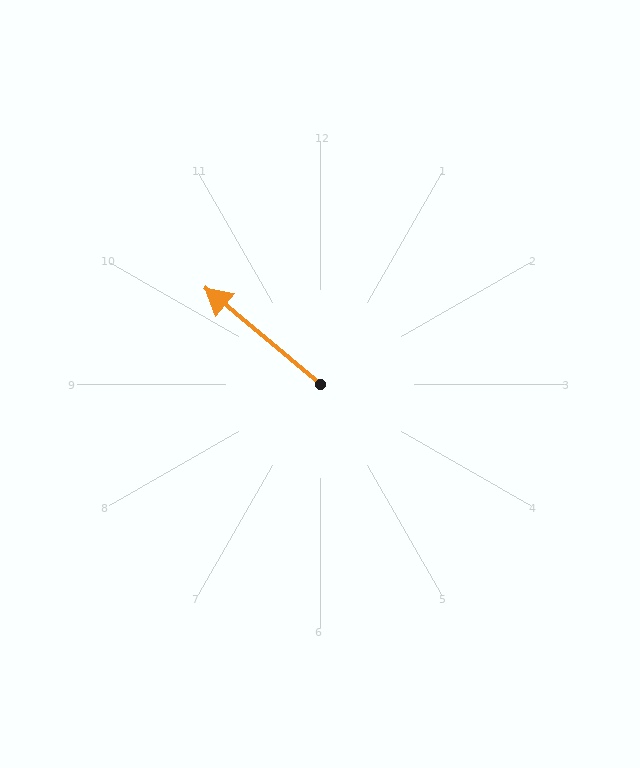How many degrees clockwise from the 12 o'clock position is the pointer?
Approximately 310 degrees.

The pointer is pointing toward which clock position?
Roughly 10 o'clock.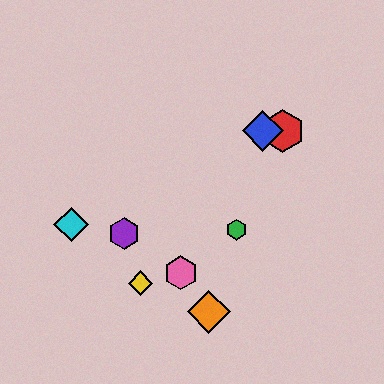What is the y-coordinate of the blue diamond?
The blue diamond is at y≈131.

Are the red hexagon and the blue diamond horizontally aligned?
Yes, both are at y≈131.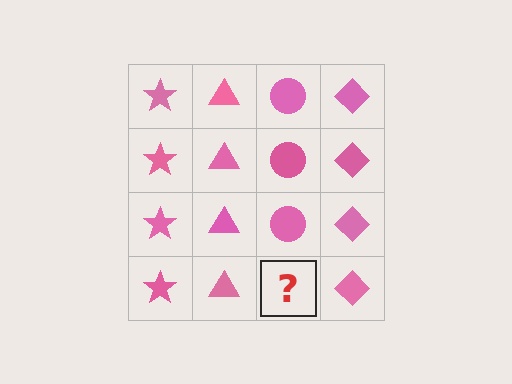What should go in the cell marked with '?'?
The missing cell should contain a pink circle.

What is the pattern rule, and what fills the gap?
The rule is that each column has a consistent shape. The gap should be filled with a pink circle.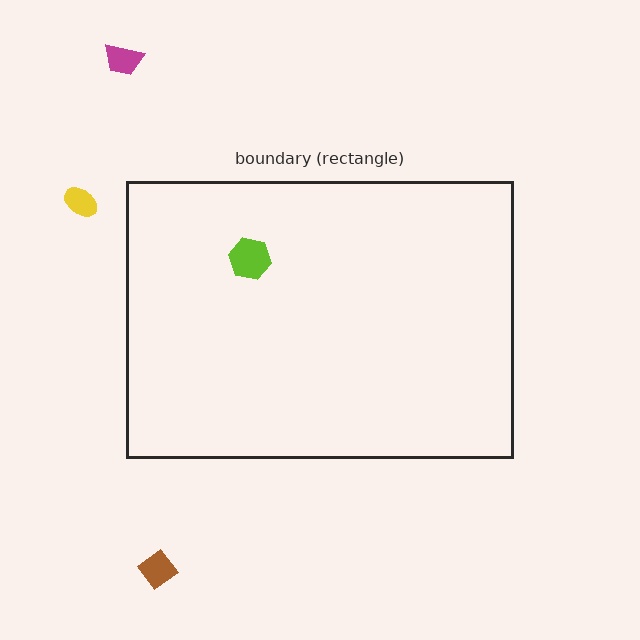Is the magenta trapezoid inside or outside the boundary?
Outside.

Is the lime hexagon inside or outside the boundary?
Inside.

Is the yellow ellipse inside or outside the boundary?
Outside.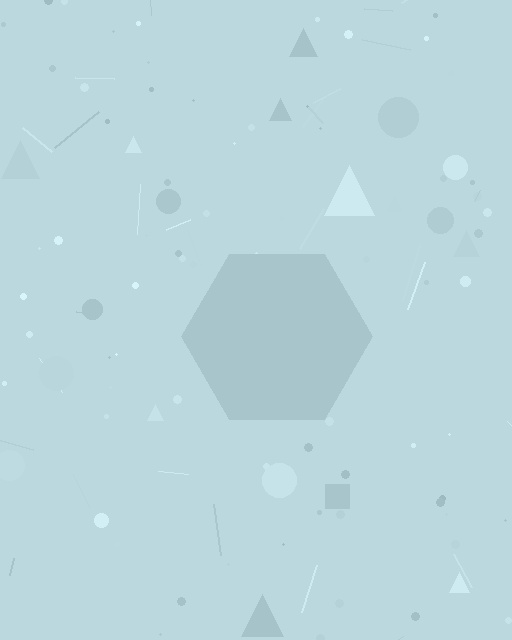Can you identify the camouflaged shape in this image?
The camouflaged shape is a hexagon.